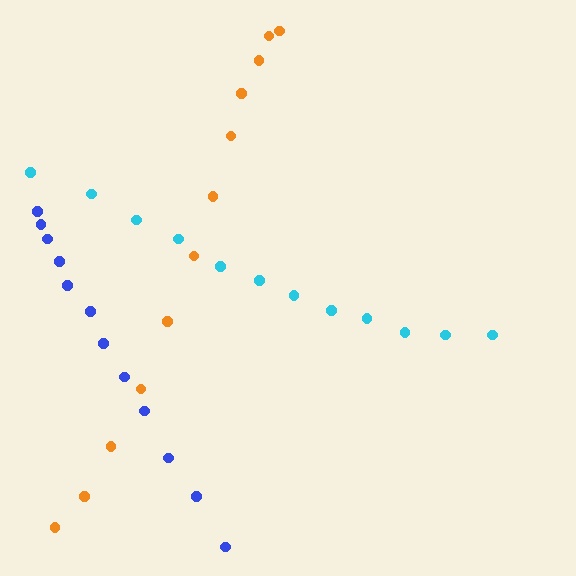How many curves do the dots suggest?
There are 3 distinct paths.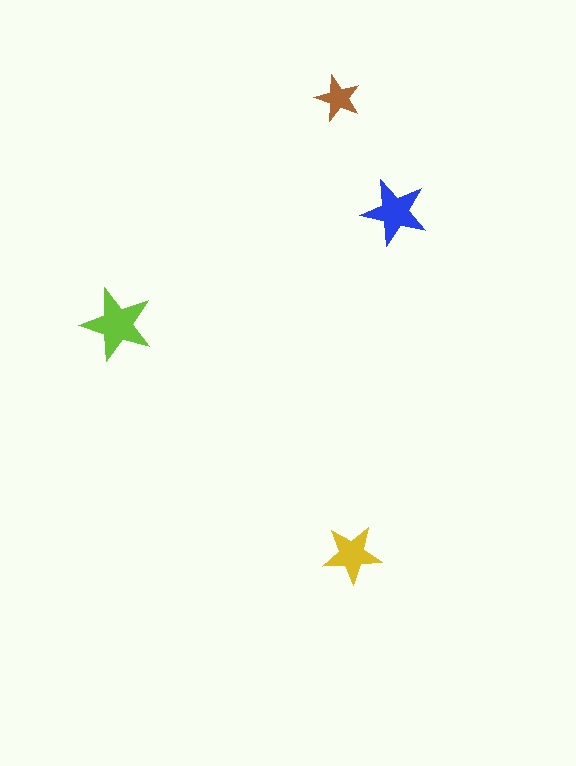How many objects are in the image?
There are 4 objects in the image.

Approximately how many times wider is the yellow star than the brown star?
About 1.5 times wider.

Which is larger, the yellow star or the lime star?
The lime one.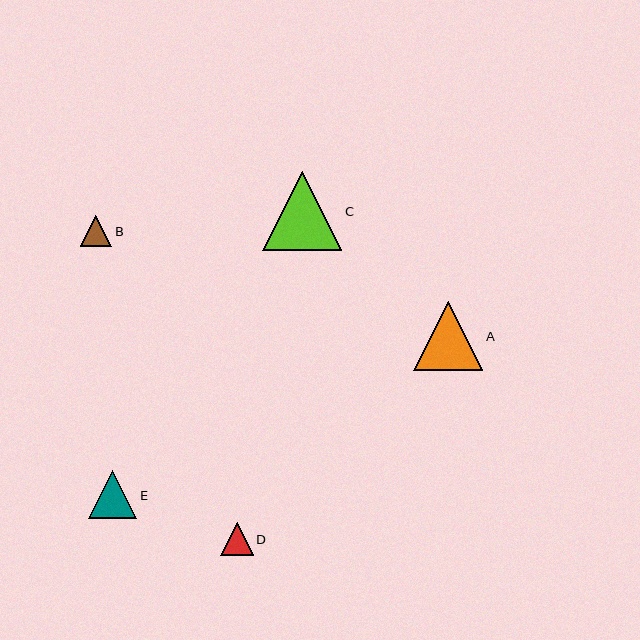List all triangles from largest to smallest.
From largest to smallest: C, A, E, D, B.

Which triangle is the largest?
Triangle C is the largest with a size of approximately 79 pixels.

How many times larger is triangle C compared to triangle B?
Triangle C is approximately 2.5 times the size of triangle B.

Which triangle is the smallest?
Triangle B is the smallest with a size of approximately 31 pixels.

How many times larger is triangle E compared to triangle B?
Triangle E is approximately 1.5 times the size of triangle B.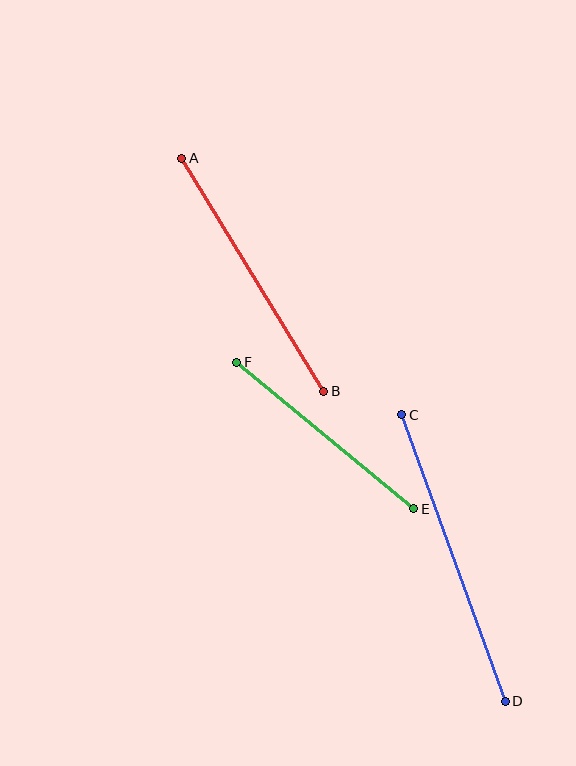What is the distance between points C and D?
The distance is approximately 305 pixels.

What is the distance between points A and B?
The distance is approximately 273 pixels.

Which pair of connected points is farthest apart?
Points C and D are farthest apart.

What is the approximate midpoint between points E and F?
The midpoint is at approximately (325, 435) pixels.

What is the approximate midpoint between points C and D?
The midpoint is at approximately (453, 558) pixels.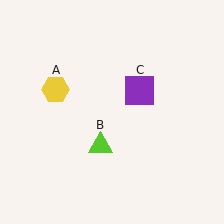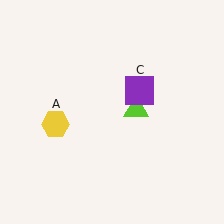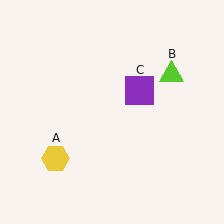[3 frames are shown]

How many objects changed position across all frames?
2 objects changed position: yellow hexagon (object A), lime triangle (object B).